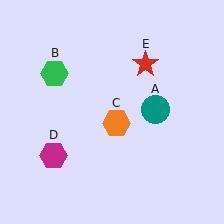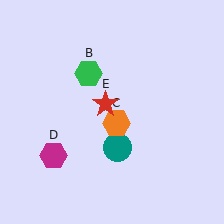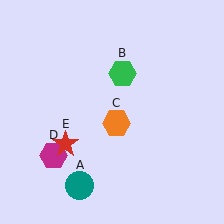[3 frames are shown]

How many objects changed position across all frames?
3 objects changed position: teal circle (object A), green hexagon (object B), red star (object E).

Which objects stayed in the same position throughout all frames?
Orange hexagon (object C) and magenta hexagon (object D) remained stationary.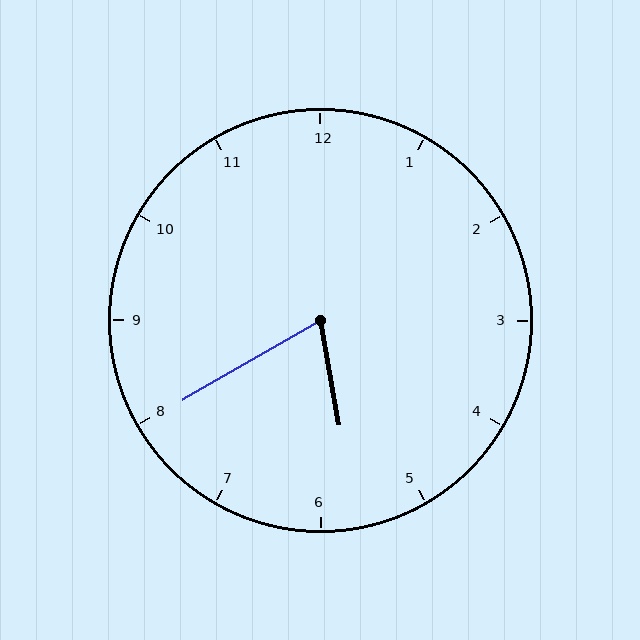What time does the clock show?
5:40.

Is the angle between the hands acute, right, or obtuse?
It is acute.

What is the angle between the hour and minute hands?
Approximately 70 degrees.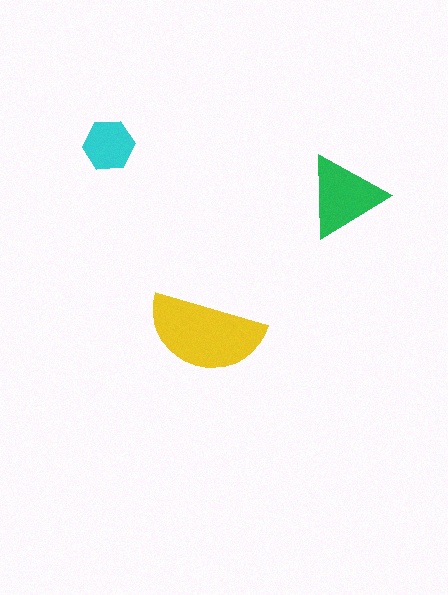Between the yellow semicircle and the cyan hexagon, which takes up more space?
The yellow semicircle.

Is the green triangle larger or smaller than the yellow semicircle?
Smaller.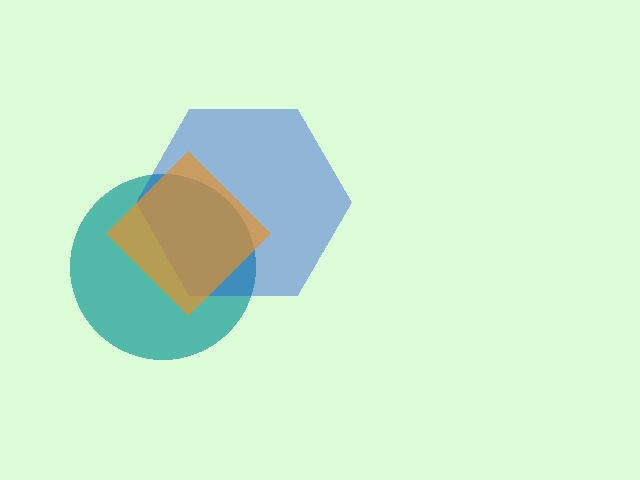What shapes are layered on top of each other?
The layered shapes are: a teal circle, a blue hexagon, an orange diamond.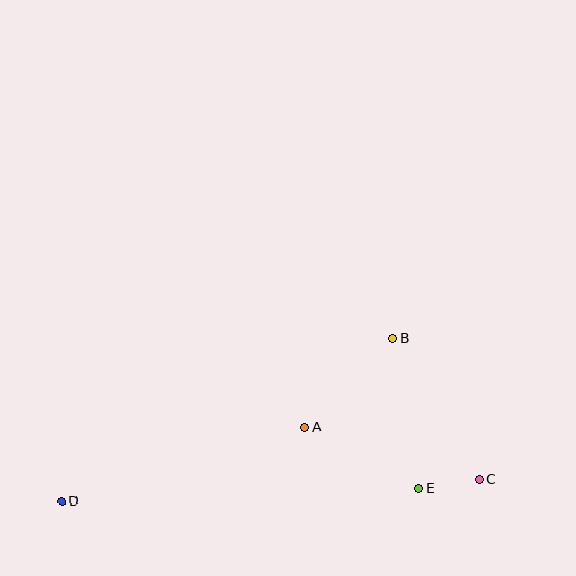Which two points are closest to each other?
Points C and E are closest to each other.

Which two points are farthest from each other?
Points C and D are farthest from each other.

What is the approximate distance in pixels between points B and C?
The distance between B and C is approximately 166 pixels.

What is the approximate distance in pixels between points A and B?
The distance between A and B is approximately 124 pixels.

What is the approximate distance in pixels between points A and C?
The distance between A and C is approximately 182 pixels.